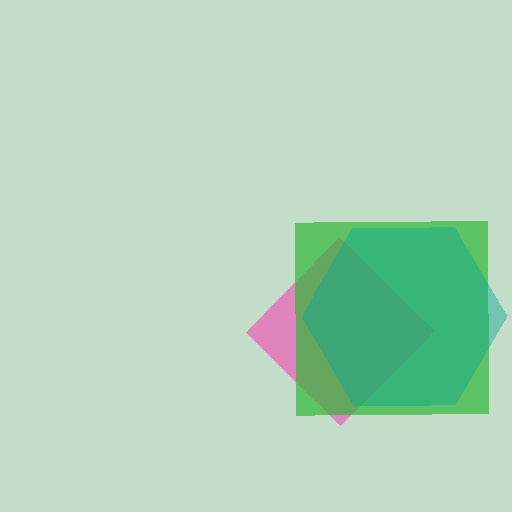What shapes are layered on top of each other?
The layered shapes are: a pink diamond, a green square, a teal hexagon.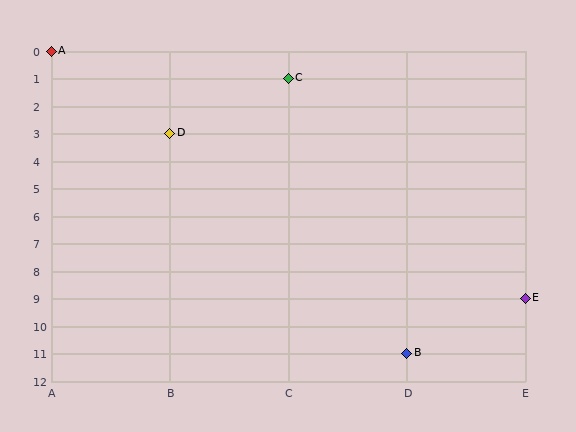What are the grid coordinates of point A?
Point A is at grid coordinates (A, 0).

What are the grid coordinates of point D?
Point D is at grid coordinates (B, 3).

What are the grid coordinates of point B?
Point B is at grid coordinates (D, 11).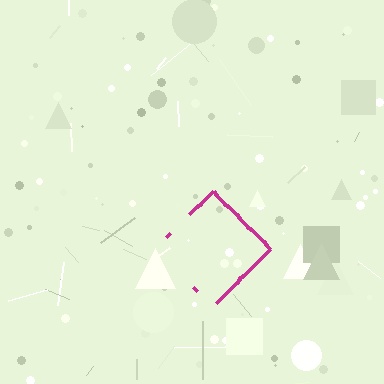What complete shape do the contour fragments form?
The contour fragments form a diamond.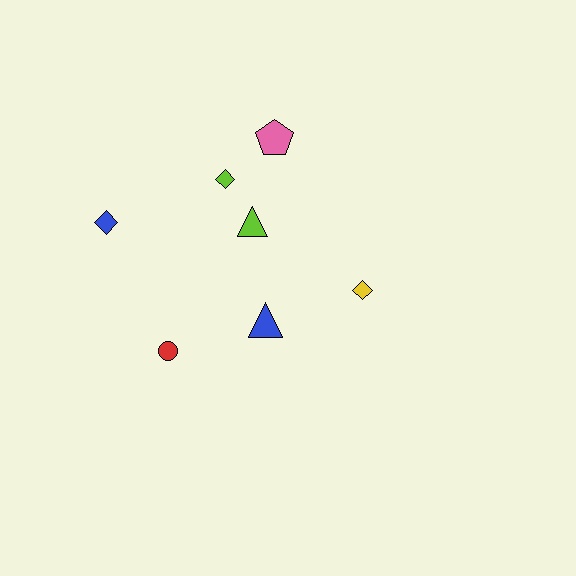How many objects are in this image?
There are 7 objects.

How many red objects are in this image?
There is 1 red object.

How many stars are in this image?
There are no stars.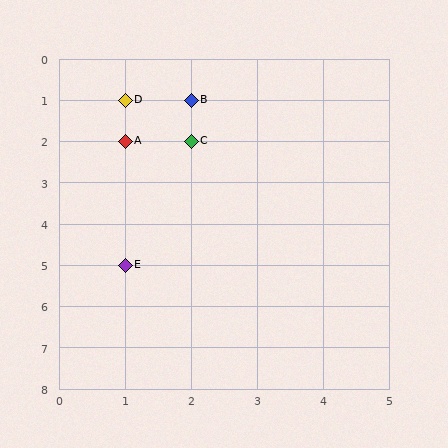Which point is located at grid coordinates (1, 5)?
Point E is at (1, 5).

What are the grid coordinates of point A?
Point A is at grid coordinates (1, 2).